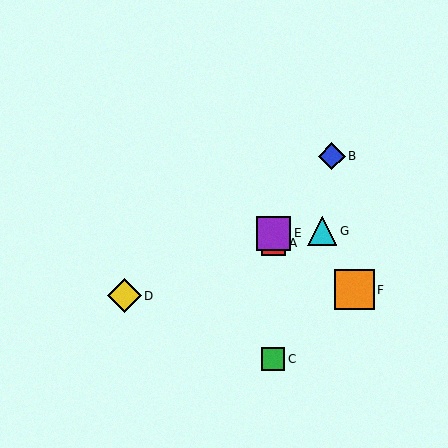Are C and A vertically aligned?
Yes, both are at x≈274.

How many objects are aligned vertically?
3 objects (A, C, E) are aligned vertically.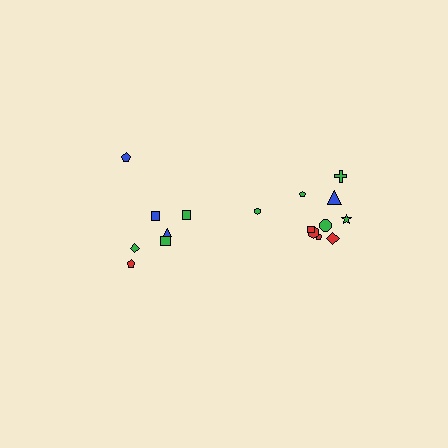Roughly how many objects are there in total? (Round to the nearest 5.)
Roughly 15 objects in total.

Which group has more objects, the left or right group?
The right group.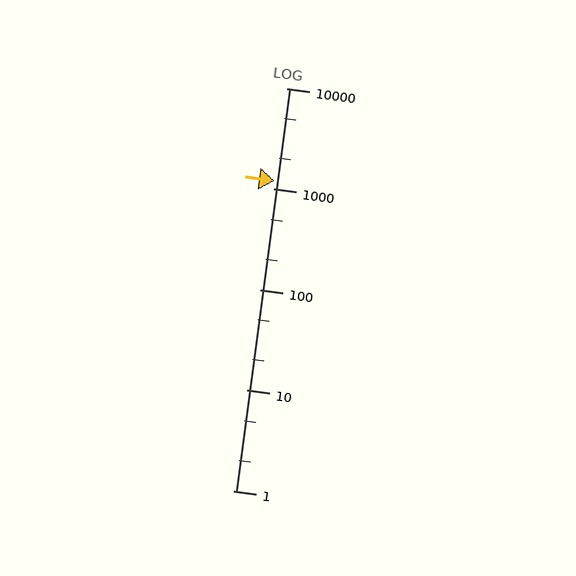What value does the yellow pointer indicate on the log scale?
The pointer indicates approximately 1200.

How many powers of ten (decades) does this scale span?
The scale spans 4 decades, from 1 to 10000.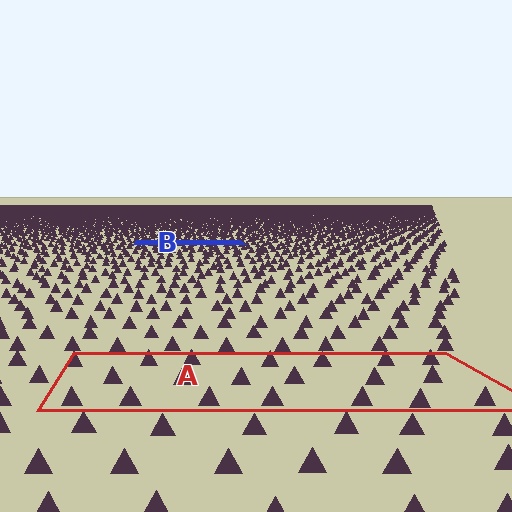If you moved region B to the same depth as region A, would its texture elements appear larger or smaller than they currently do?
They would appear larger. At a closer depth, the same texture elements are projected at a bigger on-screen size.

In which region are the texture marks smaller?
The texture marks are smaller in region B, because it is farther away.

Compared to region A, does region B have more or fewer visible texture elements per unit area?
Region B has more texture elements per unit area — they are packed more densely because it is farther away.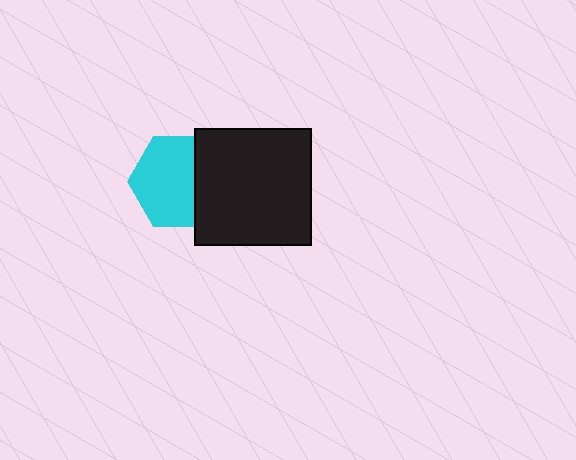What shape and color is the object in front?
The object in front is a black square.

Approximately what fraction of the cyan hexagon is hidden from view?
Roughly 33% of the cyan hexagon is hidden behind the black square.